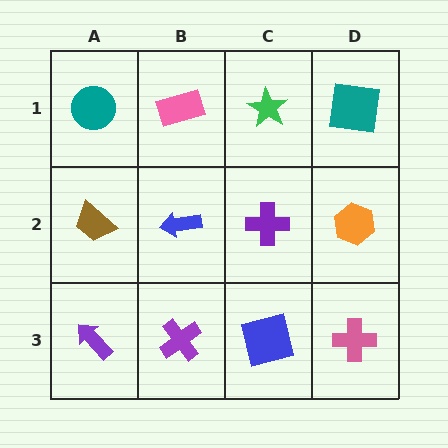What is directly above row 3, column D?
An orange hexagon.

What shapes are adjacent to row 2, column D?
A teal square (row 1, column D), a pink cross (row 3, column D), a purple cross (row 2, column C).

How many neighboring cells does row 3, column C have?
3.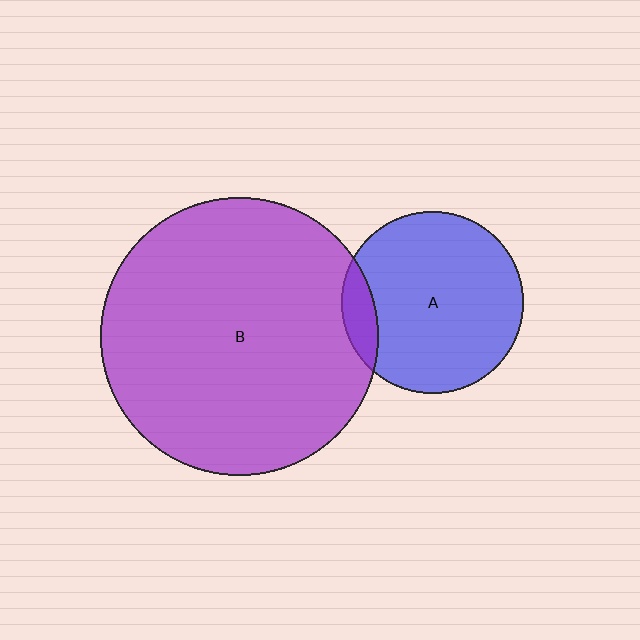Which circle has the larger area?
Circle B (purple).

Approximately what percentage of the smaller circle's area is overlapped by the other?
Approximately 10%.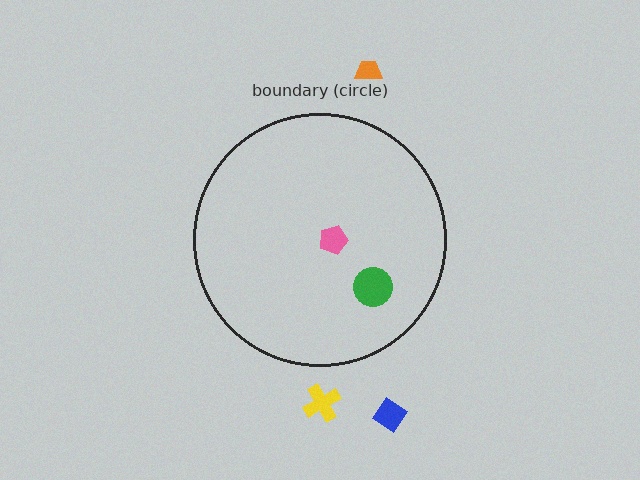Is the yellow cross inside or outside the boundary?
Outside.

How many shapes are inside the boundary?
2 inside, 3 outside.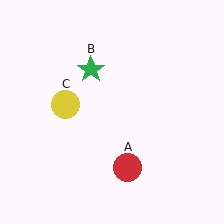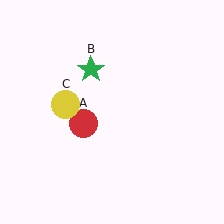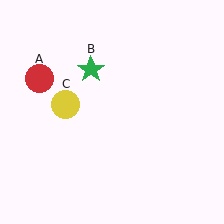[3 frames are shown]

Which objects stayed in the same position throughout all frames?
Green star (object B) and yellow circle (object C) remained stationary.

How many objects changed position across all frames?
1 object changed position: red circle (object A).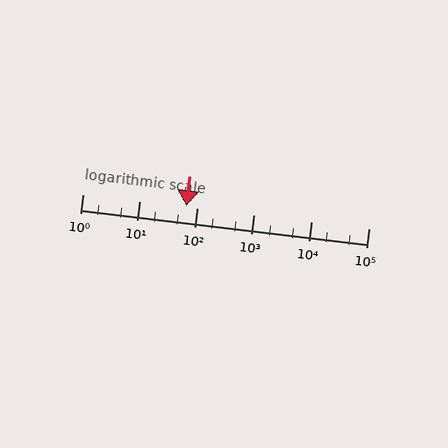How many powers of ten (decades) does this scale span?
The scale spans 5 decades, from 1 to 100000.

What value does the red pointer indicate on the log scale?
The pointer indicates approximately 65.